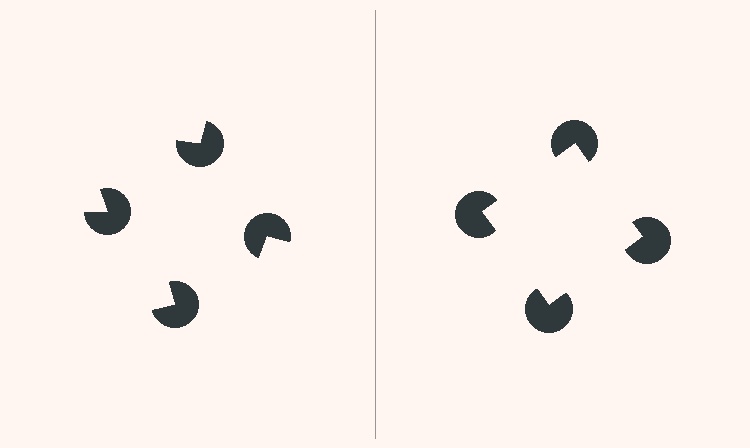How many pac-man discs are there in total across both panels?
8 — 4 on each side.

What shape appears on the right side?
An illusory square.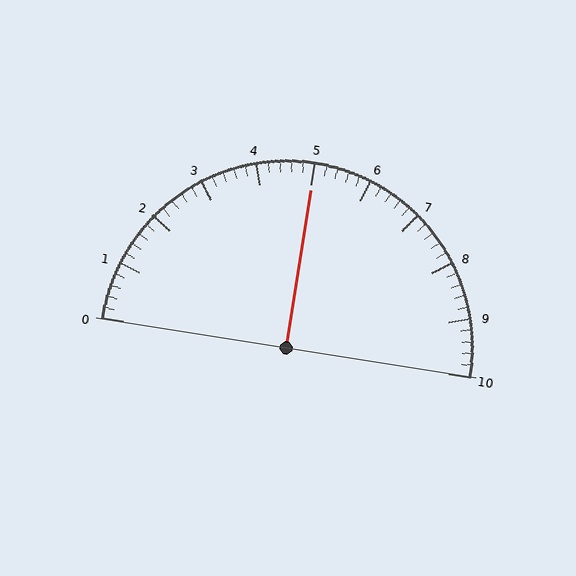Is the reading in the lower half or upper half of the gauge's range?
The reading is in the upper half of the range (0 to 10).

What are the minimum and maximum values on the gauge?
The gauge ranges from 0 to 10.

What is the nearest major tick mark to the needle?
The nearest major tick mark is 5.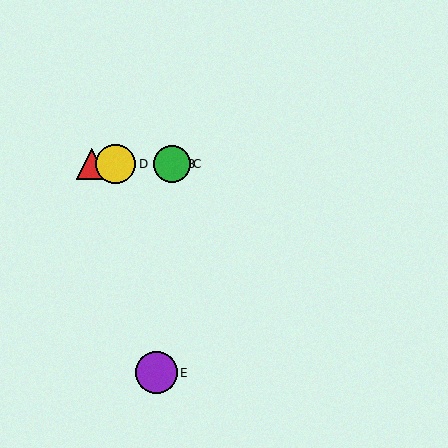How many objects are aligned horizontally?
4 objects (A, B, C, D) are aligned horizontally.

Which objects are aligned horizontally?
Objects A, B, C, D are aligned horizontally.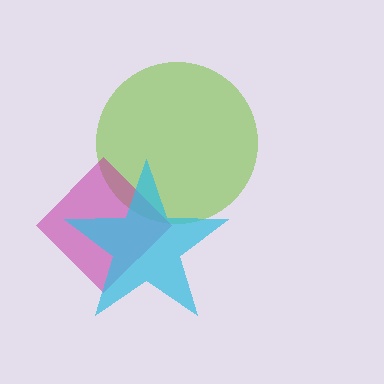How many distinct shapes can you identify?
There are 3 distinct shapes: a lime circle, a magenta diamond, a cyan star.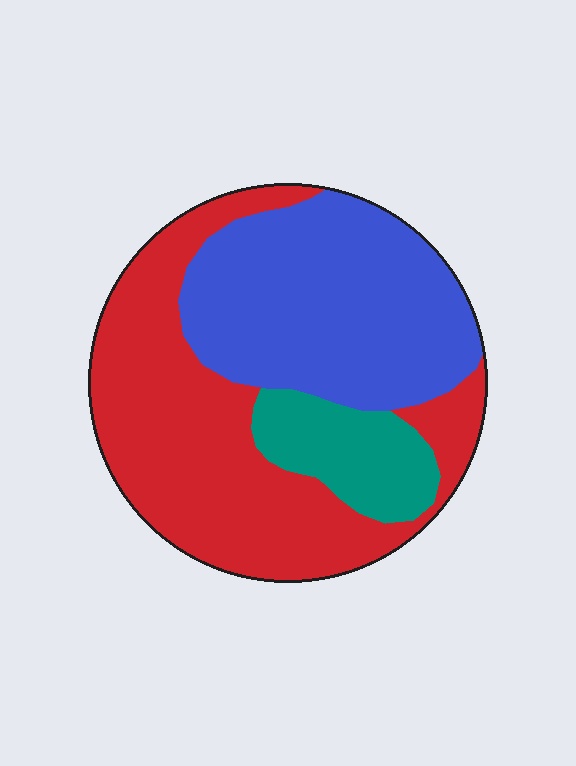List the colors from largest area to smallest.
From largest to smallest: red, blue, teal.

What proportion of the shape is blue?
Blue takes up about two fifths (2/5) of the shape.